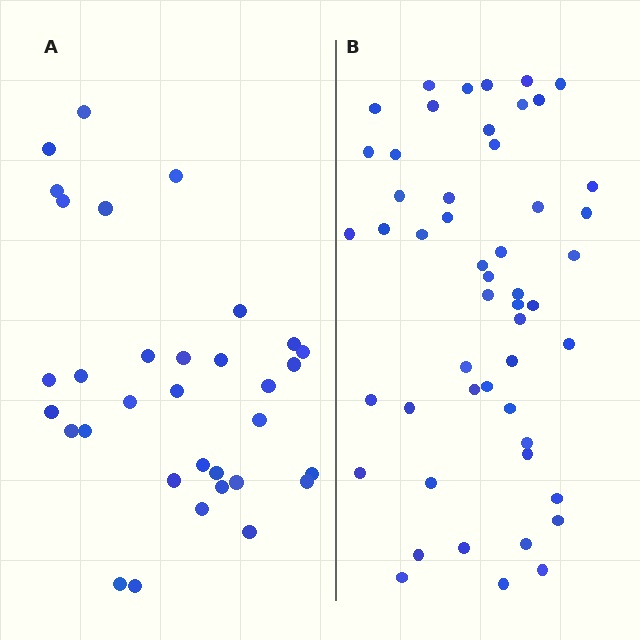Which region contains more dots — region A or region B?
Region B (the right region) has more dots.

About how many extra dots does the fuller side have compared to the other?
Region B has approximately 20 more dots than region A.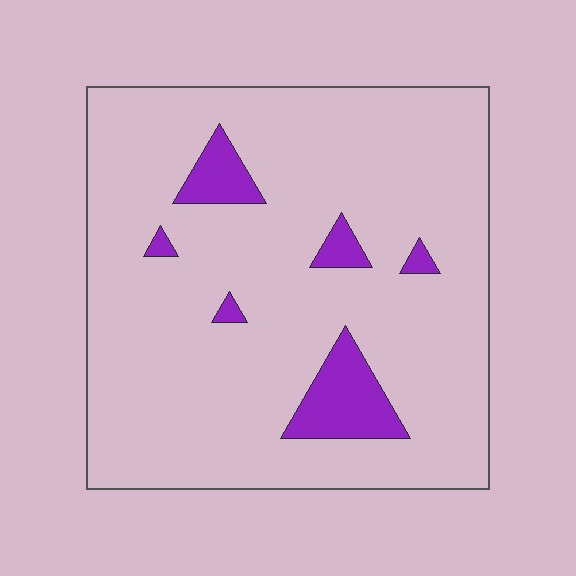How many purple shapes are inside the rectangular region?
6.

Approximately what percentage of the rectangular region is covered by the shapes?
Approximately 10%.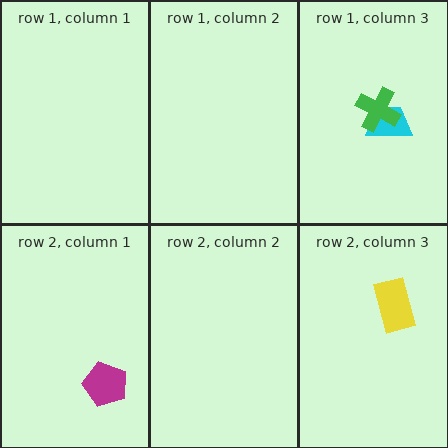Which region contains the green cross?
The row 1, column 3 region.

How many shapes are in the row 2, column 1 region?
1.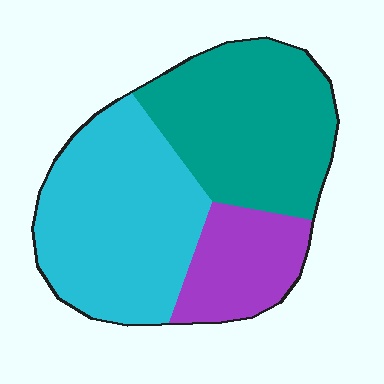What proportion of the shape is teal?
Teal covers 39% of the shape.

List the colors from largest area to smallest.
From largest to smallest: cyan, teal, purple.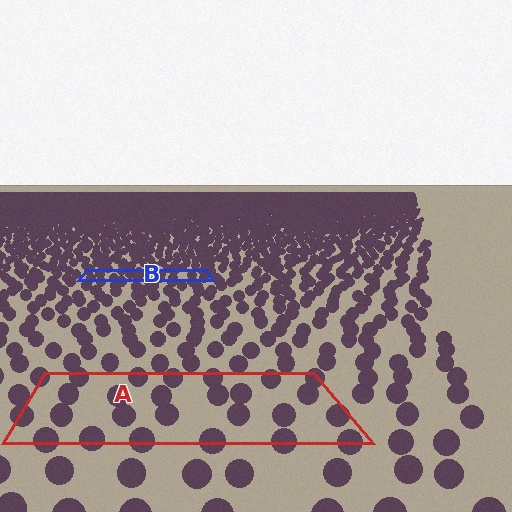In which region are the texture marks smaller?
The texture marks are smaller in region B, because it is farther away.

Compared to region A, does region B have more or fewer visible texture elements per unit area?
Region B has more texture elements per unit area — they are packed more densely because it is farther away.